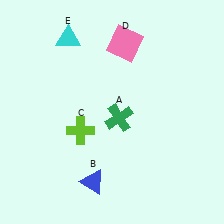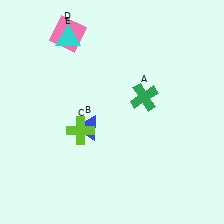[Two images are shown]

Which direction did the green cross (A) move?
The green cross (A) moved right.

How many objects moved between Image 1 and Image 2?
3 objects moved between the two images.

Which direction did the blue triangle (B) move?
The blue triangle (B) moved up.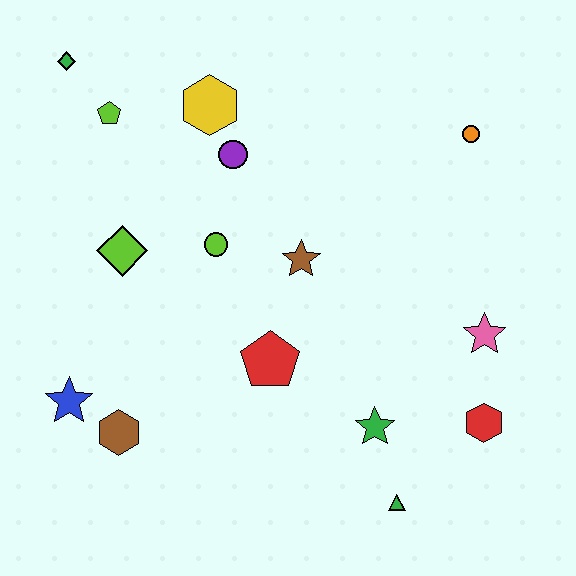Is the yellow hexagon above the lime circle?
Yes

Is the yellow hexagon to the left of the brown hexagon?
No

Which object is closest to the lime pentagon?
The green diamond is closest to the lime pentagon.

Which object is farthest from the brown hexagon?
The orange circle is farthest from the brown hexagon.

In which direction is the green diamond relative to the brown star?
The green diamond is to the left of the brown star.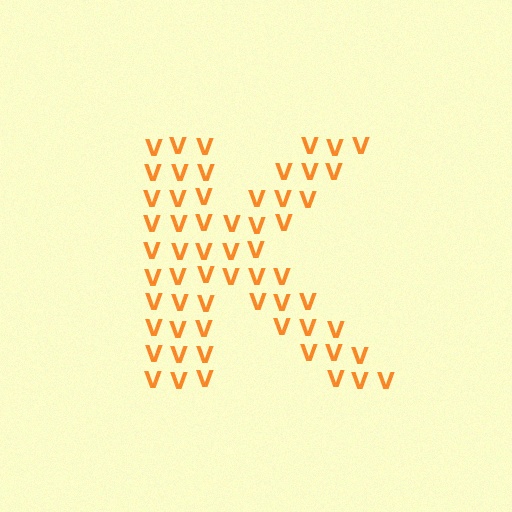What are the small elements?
The small elements are letter V's.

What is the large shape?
The large shape is the letter K.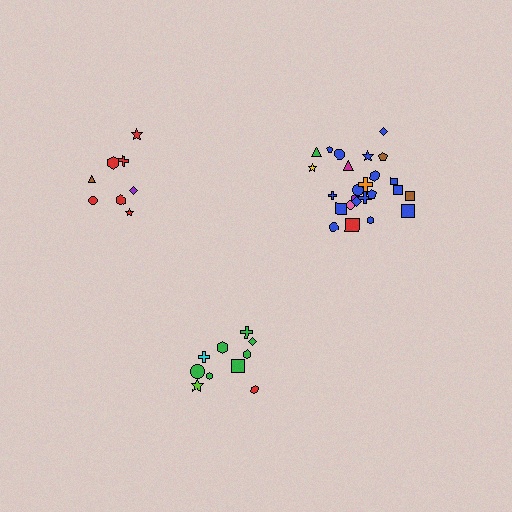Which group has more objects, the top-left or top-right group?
The top-right group.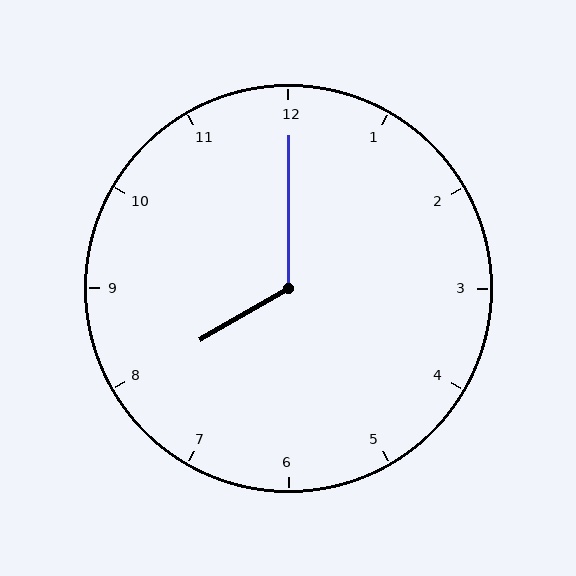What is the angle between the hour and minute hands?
Approximately 120 degrees.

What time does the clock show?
8:00.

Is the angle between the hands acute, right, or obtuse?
It is obtuse.